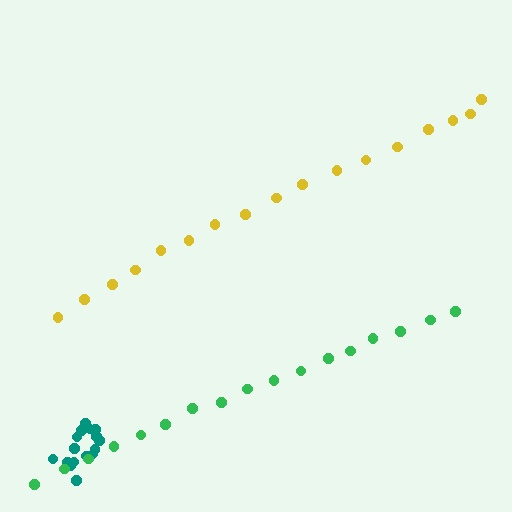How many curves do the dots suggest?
There are 3 distinct paths.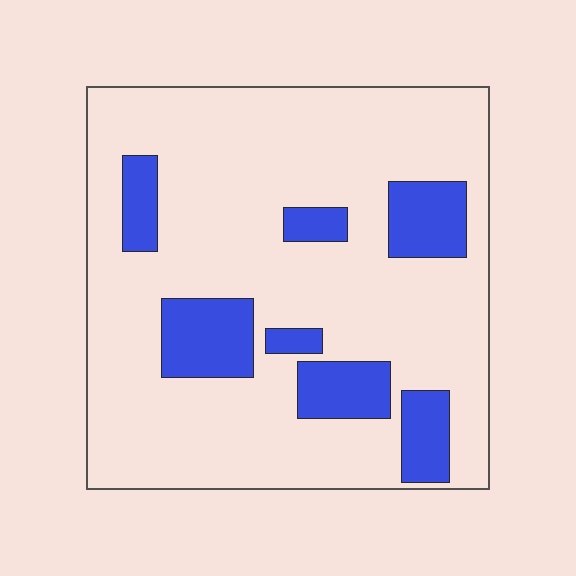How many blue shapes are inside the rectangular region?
7.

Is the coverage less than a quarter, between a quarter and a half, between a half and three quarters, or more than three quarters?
Less than a quarter.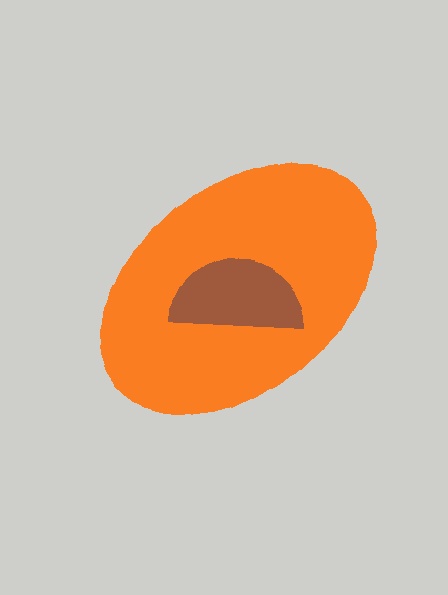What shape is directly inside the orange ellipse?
The brown semicircle.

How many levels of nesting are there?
2.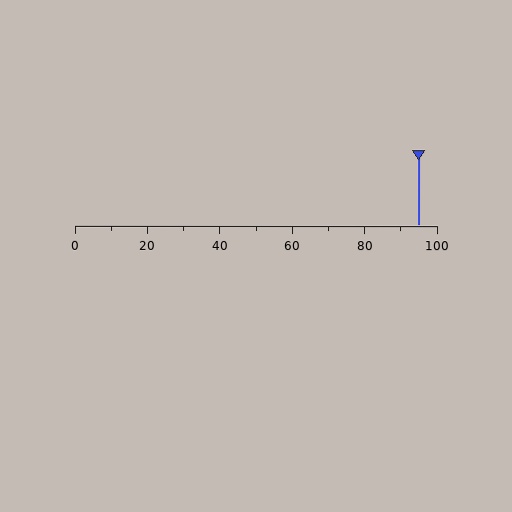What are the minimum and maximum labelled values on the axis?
The axis runs from 0 to 100.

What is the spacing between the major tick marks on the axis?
The major ticks are spaced 20 apart.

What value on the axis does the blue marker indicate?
The marker indicates approximately 95.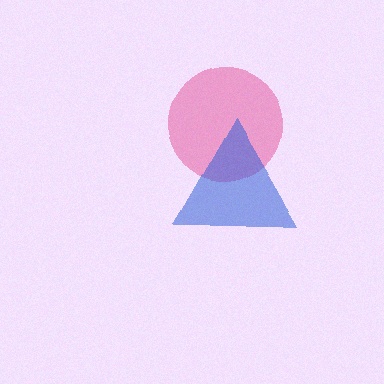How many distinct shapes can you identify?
There are 2 distinct shapes: a pink circle, a blue triangle.